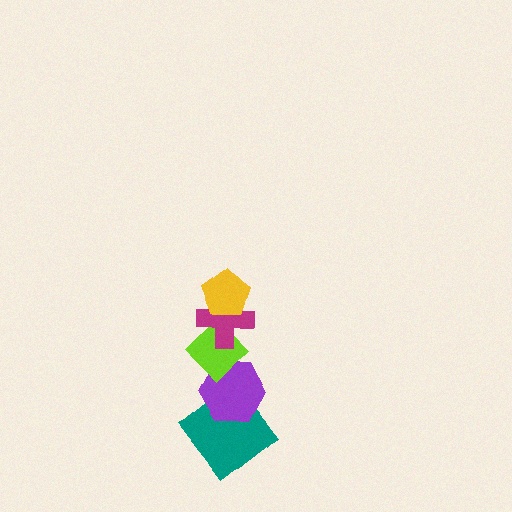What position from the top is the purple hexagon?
The purple hexagon is 4th from the top.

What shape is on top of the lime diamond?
The magenta cross is on top of the lime diamond.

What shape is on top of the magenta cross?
The yellow pentagon is on top of the magenta cross.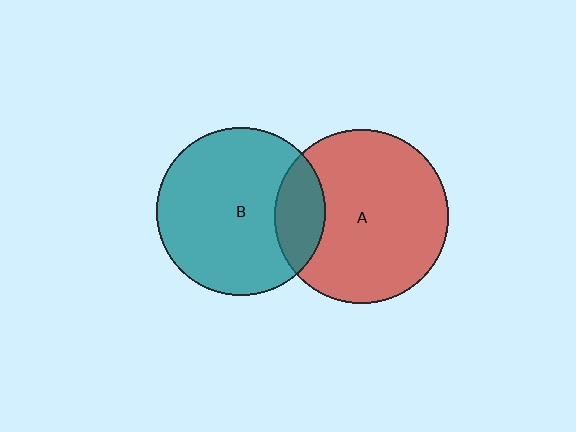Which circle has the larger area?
Circle A (red).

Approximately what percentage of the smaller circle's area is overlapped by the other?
Approximately 20%.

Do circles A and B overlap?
Yes.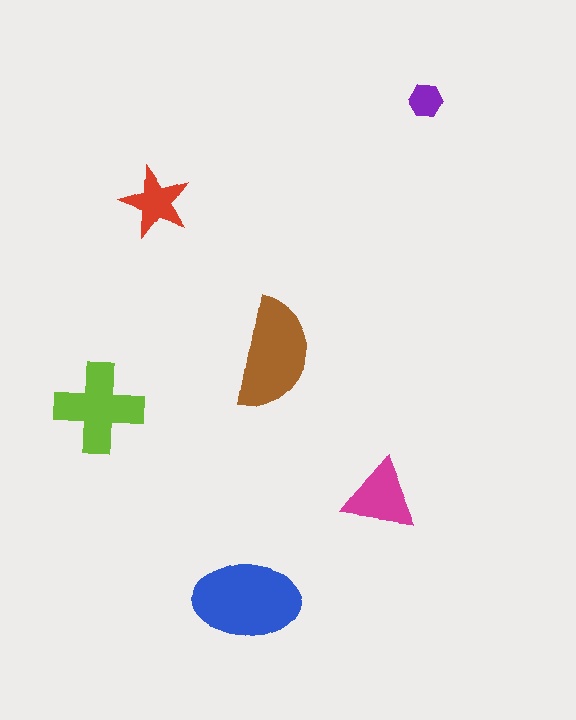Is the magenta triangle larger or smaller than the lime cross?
Smaller.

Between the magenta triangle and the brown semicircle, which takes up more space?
The brown semicircle.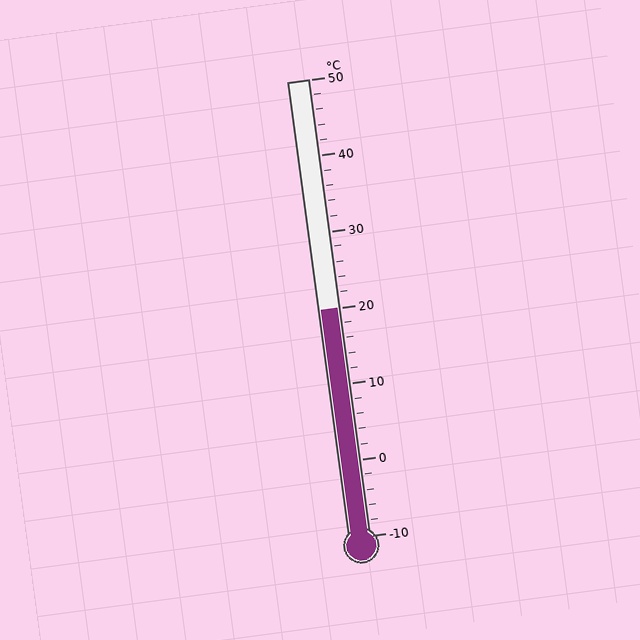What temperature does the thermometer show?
The thermometer shows approximately 20°C.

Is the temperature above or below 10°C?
The temperature is above 10°C.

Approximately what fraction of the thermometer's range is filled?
The thermometer is filled to approximately 50% of its range.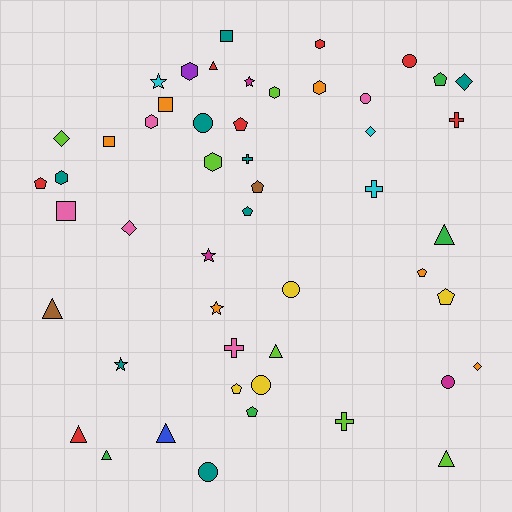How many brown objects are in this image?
There are 2 brown objects.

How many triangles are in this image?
There are 8 triangles.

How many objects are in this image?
There are 50 objects.